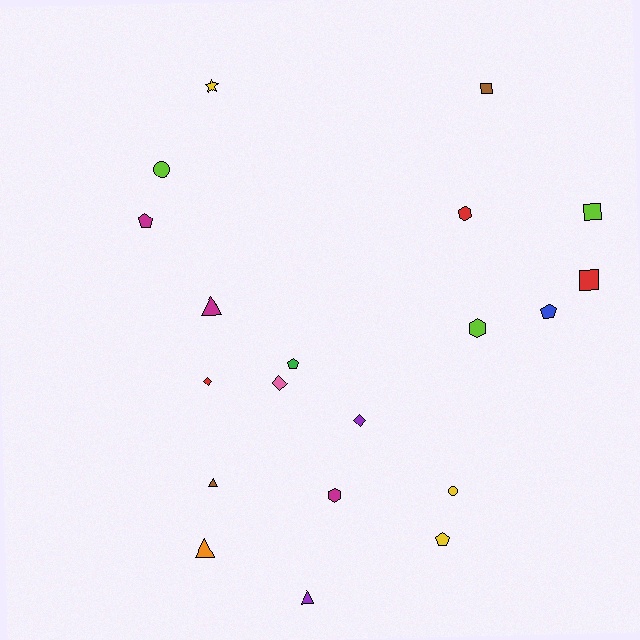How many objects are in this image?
There are 20 objects.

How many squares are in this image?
There are 3 squares.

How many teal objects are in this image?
There are no teal objects.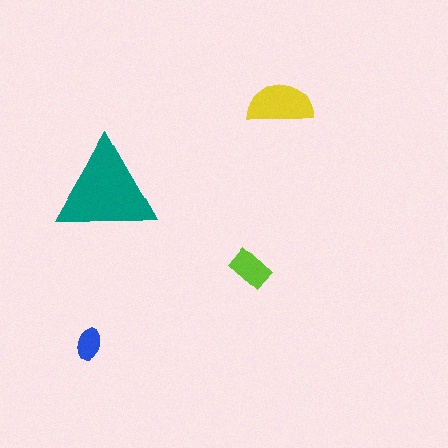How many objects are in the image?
There are 4 objects in the image.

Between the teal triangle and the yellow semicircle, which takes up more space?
The teal triangle.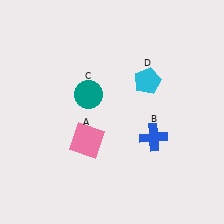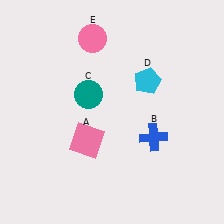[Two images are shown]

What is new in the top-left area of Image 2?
A pink circle (E) was added in the top-left area of Image 2.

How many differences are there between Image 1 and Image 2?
There is 1 difference between the two images.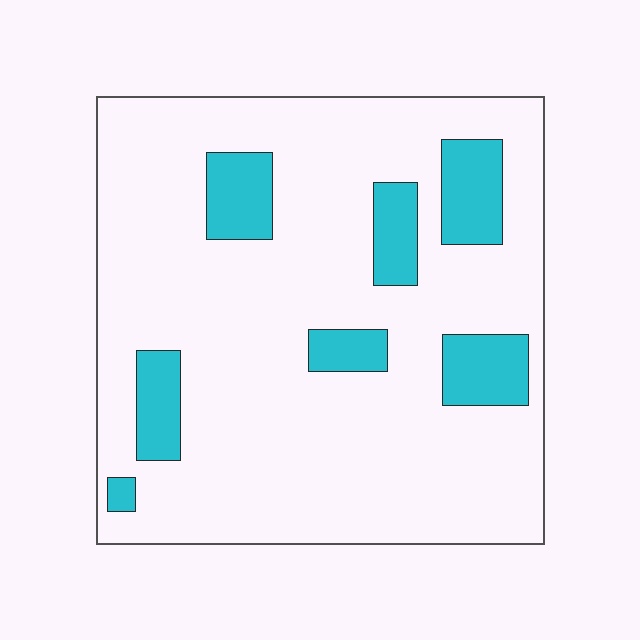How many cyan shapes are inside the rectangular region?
7.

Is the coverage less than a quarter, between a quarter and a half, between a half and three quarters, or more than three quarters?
Less than a quarter.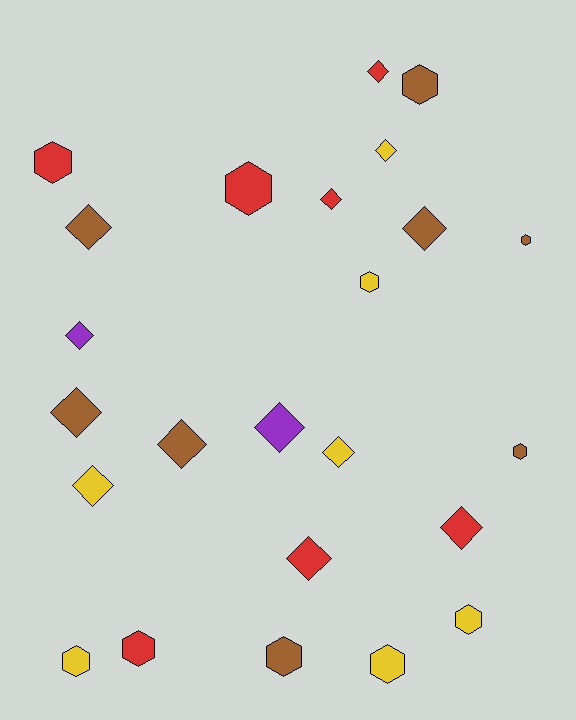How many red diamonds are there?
There are 4 red diamonds.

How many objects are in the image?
There are 24 objects.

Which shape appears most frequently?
Diamond, with 13 objects.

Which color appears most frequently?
Brown, with 8 objects.